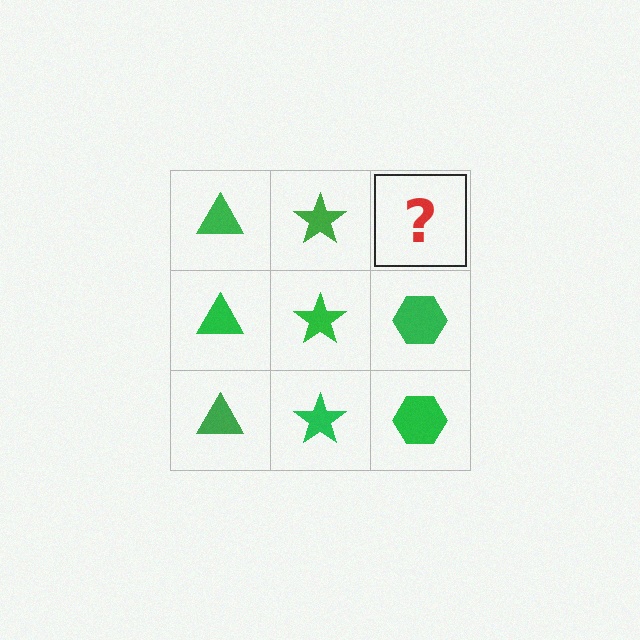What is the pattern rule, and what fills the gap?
The rule is that each column has a consistent shape. The gap should be filled with a green hexagon.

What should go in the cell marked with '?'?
The missing cell should contain a green hexagon.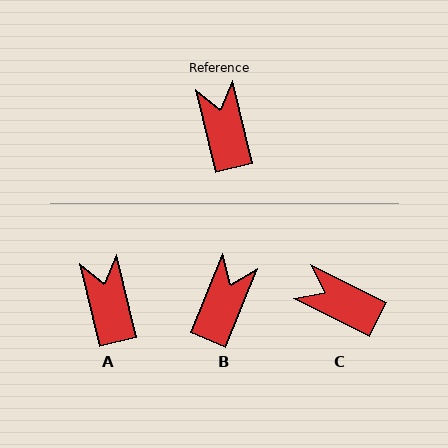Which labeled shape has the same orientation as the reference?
A.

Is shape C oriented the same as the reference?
No, it is off by about 50 degrees.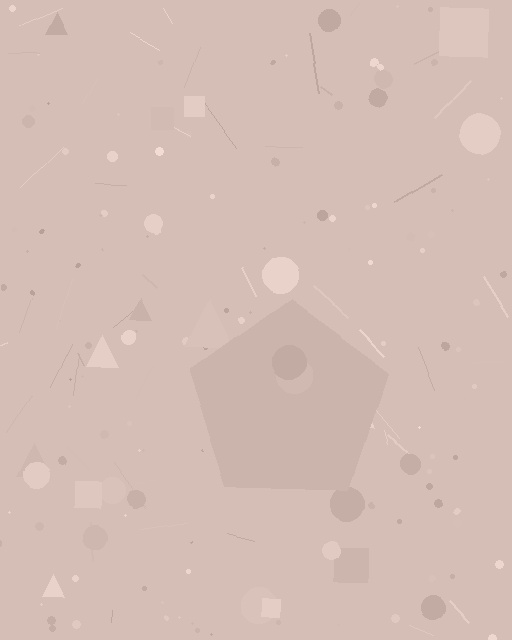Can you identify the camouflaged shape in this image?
The camouflaged shape is a pentagon.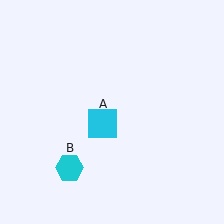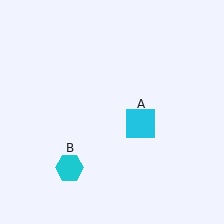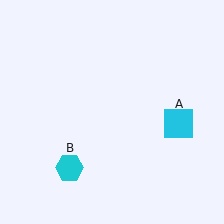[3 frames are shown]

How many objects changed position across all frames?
1 object changed position: cyan square (object A).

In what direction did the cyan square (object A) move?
The cyan square (object A) moved right.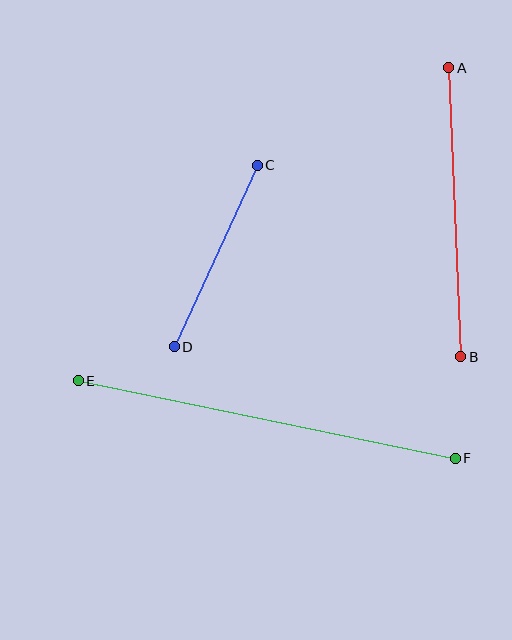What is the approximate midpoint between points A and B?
The midpoint is at approximately (455, 212) pixels.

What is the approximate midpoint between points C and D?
The midpoint is at approximately (216, 256) pixels.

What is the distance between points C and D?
The distance is approximately 199 pixels.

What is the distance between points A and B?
The distance is approximately 289 pixels.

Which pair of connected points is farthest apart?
Points E and F are farthest apart.